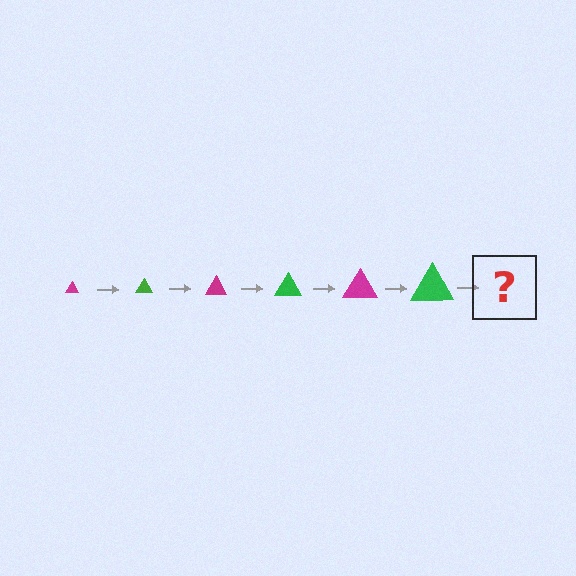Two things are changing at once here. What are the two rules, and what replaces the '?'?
The two rules are that the triangle grows larger each step and the color cycles through magenta and green. The '?' should be a magenta triangle, larger than the previous one.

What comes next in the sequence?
The next element should be a magenta triangle, larger than the previous one.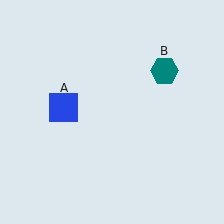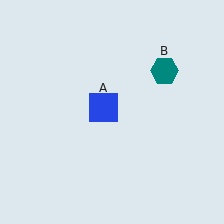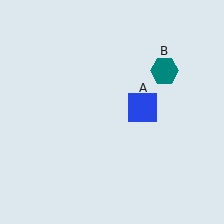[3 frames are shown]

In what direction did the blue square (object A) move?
The blue square (object A) moved right.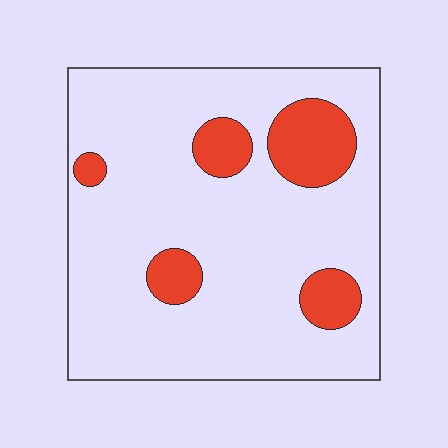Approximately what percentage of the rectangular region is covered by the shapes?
Approximately 15%.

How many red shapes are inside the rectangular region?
5.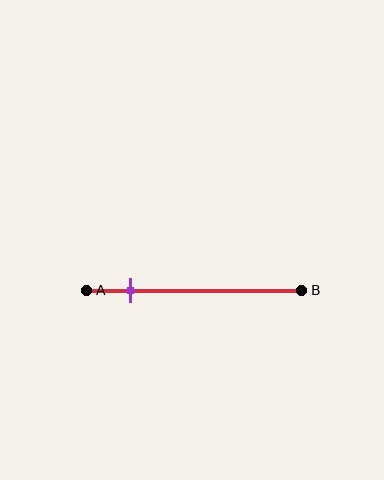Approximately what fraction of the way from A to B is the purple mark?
The purple mark is approximately 20% of the way from A to B.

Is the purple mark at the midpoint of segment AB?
No, the mark is at about 20% from A, not at the 50% midpoint.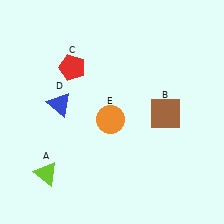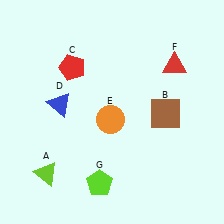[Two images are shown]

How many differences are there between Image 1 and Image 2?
There are 2 differences between the two images.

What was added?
A red triangle (F), a lime pentagon (G) were added in Image 2.